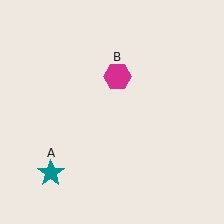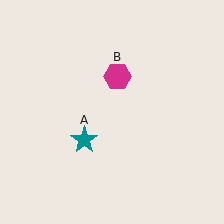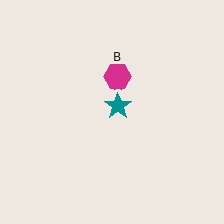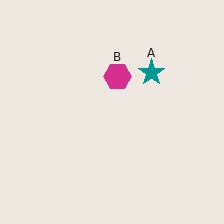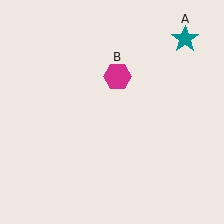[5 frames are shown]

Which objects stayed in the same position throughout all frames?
Magenta hexagon (object B) remained stationary.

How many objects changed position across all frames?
1 object changed position: teal star (object A).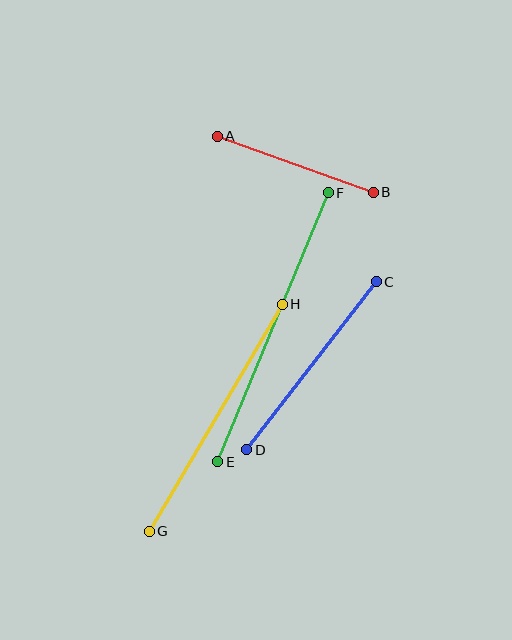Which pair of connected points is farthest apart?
Points E and F are farthest apart.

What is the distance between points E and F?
The distance is approximately 291 pixels.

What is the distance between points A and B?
The distance is approximately 166 pixels.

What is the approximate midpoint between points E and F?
The midpoint is at approximately (273, 327) pixels.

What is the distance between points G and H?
The distance is approximately 263 pixels.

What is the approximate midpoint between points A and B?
The midpoint is at approximately (295, 164) pixels.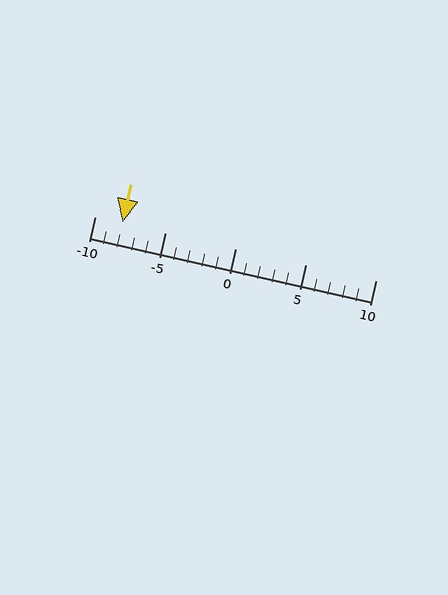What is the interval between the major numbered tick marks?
The major tick marks are spaced 5 units apart.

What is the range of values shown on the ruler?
The ruler shows values from -10 to 10.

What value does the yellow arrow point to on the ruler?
The yellow arrow points to approximately -8.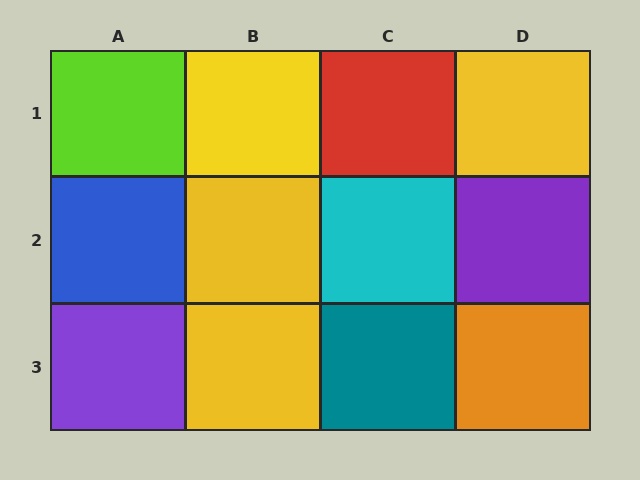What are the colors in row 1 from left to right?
Lime, yellow, red, yellow.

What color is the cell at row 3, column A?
Purple.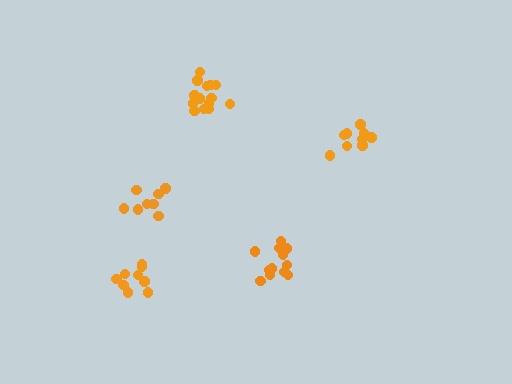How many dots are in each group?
Group 1: 13 dots, Group 2: 8 dots, Group 3: 10 dots, Group 4: 14 dots, Group 5: 9 dots (54 total).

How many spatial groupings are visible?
There are 5 spatial groupings.